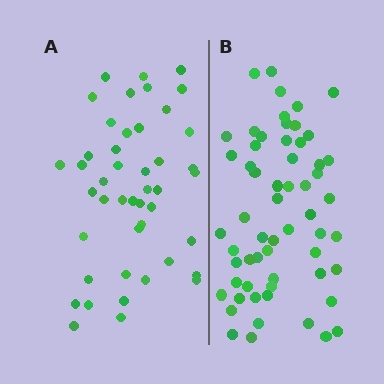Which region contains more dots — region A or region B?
Region B (the right region) has more dots.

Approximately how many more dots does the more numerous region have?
Region B has approximately 15 more dots than region A.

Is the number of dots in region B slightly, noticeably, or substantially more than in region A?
Region B has noticeably more, but not dramatically so. The ratio is roughly 1.3 to 1.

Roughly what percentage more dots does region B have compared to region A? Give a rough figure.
About 30% more.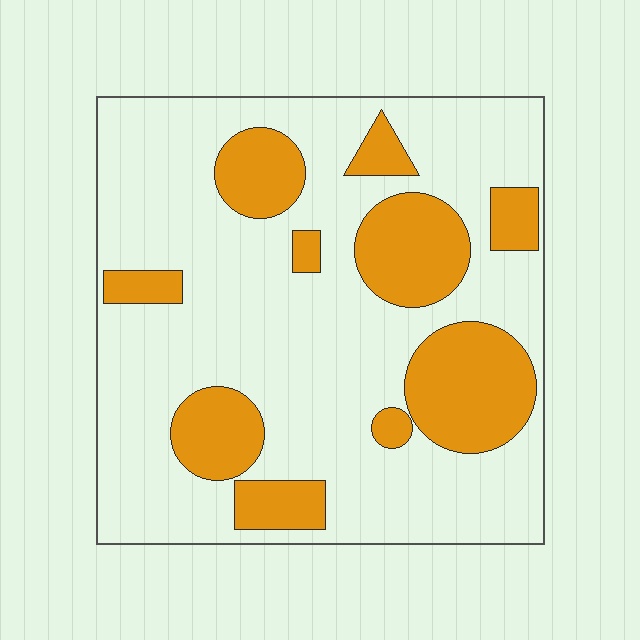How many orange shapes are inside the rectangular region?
10.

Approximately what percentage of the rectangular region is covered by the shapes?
Approximately 25%.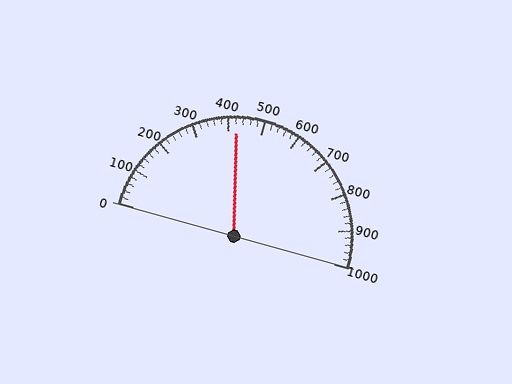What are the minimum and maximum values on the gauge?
The gauge ranges from 0 to 1000.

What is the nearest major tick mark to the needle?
The nearest major tick mark is 400.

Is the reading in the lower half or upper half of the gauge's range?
The reading is in the lower half of the range (0 to 1000).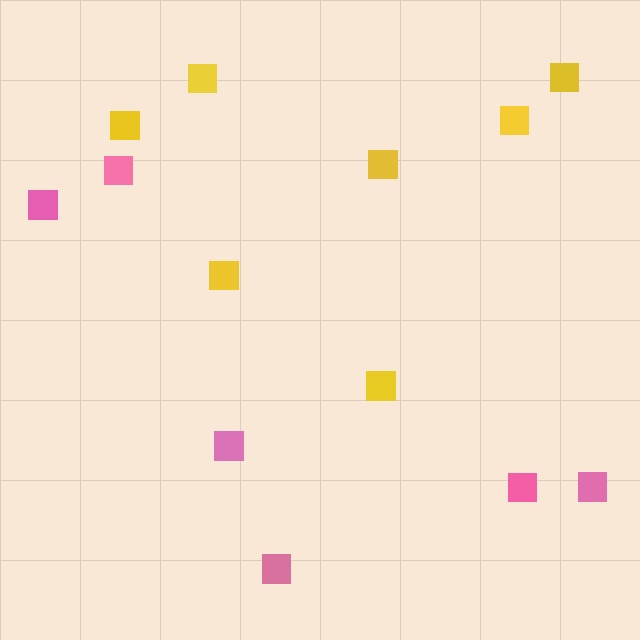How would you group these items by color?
There are 2 groups: one group of pink squares (6) and one group of yellow squares (7).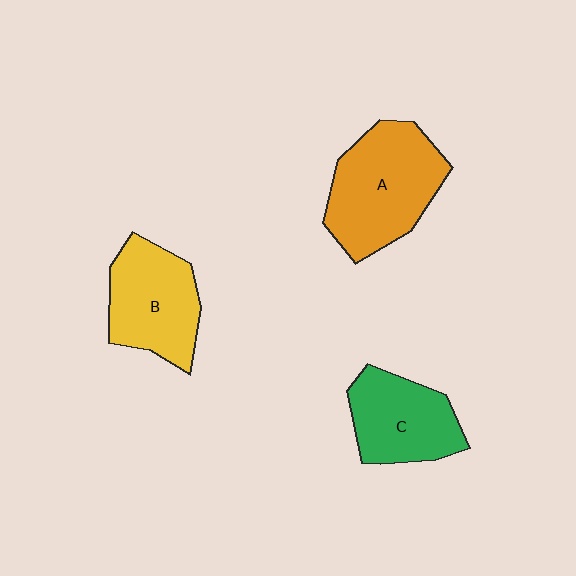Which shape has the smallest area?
Shape C (green).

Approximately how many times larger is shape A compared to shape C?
Approximately 1.3 times.